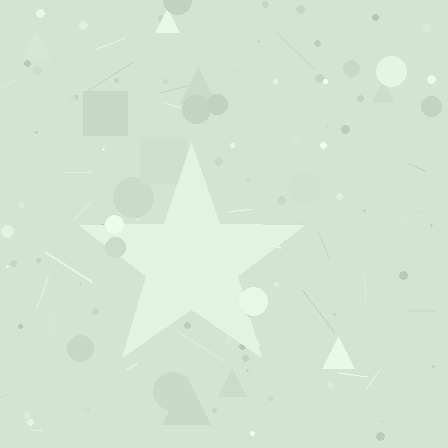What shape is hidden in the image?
A star is hidden in the image.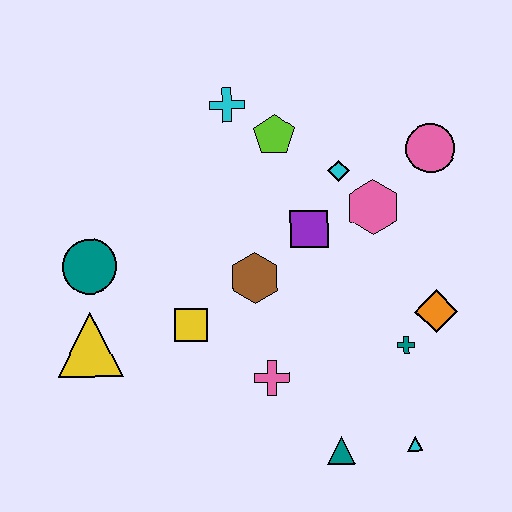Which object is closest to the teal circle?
The yellow triangle is closest to the teal circle.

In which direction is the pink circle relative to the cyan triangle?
The pink circle is above the cyan triangle.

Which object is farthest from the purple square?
The yellow triangle is farthest from the purple square.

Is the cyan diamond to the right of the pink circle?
No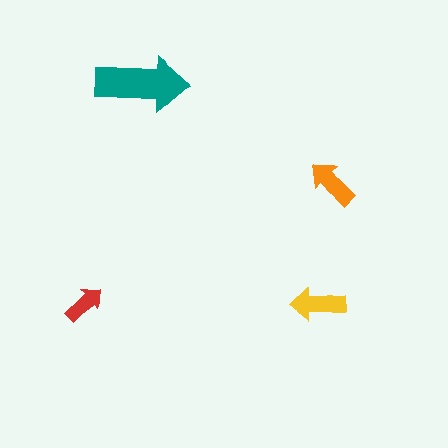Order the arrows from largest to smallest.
the teal one, the yellow one, the orange one, the red one.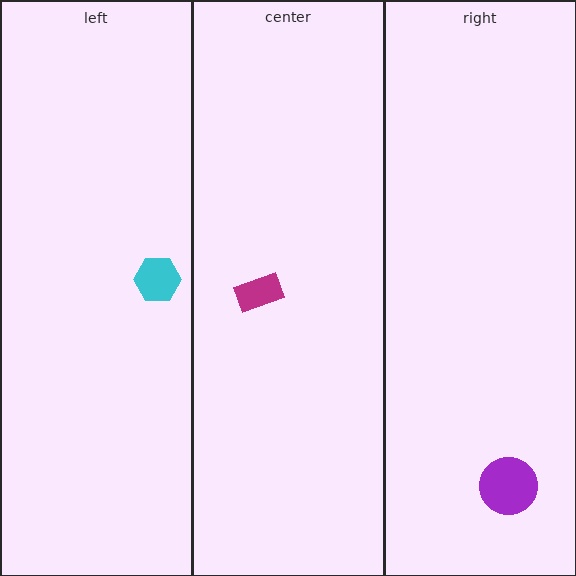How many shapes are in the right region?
1.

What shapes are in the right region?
The purple circle.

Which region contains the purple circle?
The right region.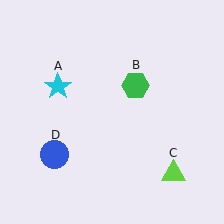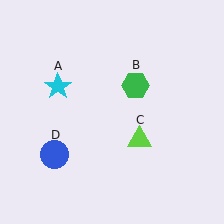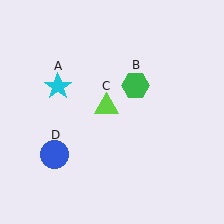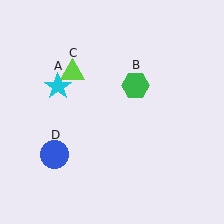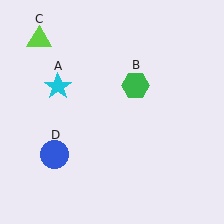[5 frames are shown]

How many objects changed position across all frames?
1 object changed position: lime triangle (object C).